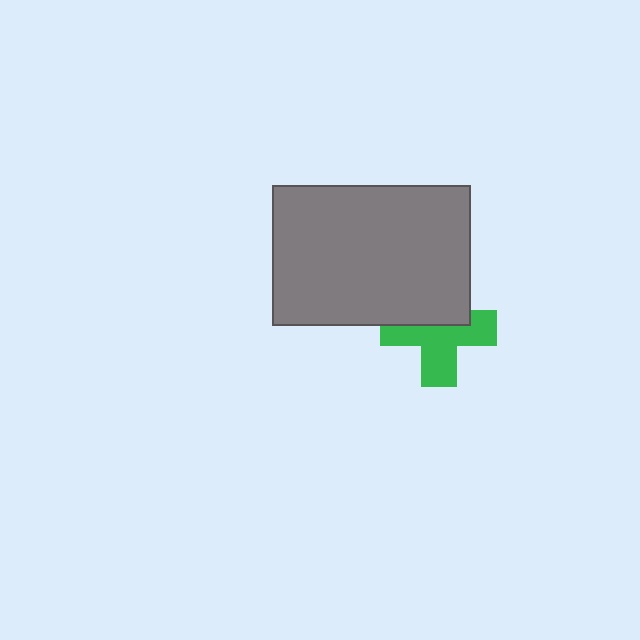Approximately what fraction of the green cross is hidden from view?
Roughly 40% of the green cross is hidden behind the gray rectangle.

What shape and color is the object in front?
The object in front is a gray rectangle.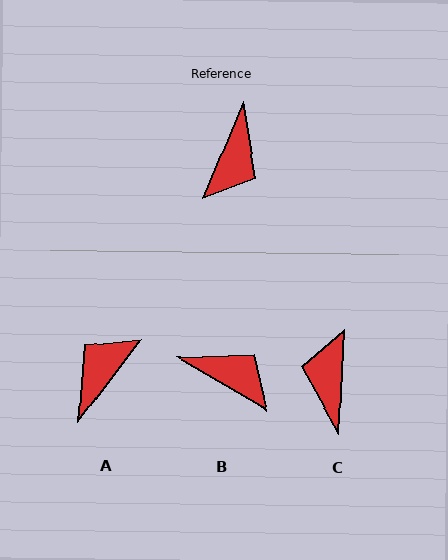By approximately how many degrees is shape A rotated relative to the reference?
Approximately 165 degrees counter-clockwise.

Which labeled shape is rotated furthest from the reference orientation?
A, about 165 degrees away.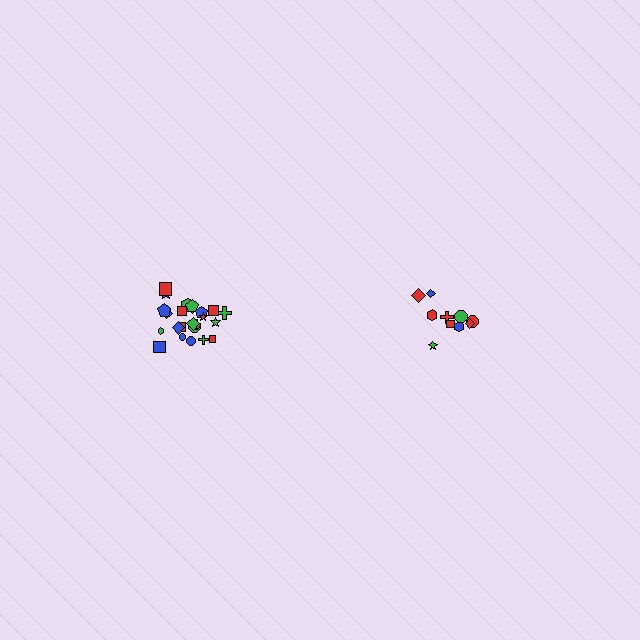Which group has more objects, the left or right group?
The left group.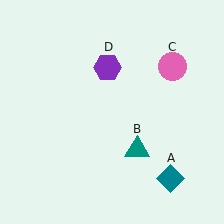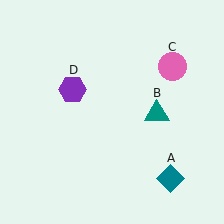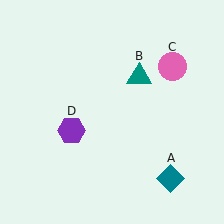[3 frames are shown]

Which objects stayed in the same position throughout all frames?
Teal diamond (object A) and pink circle (object C) remained stationary.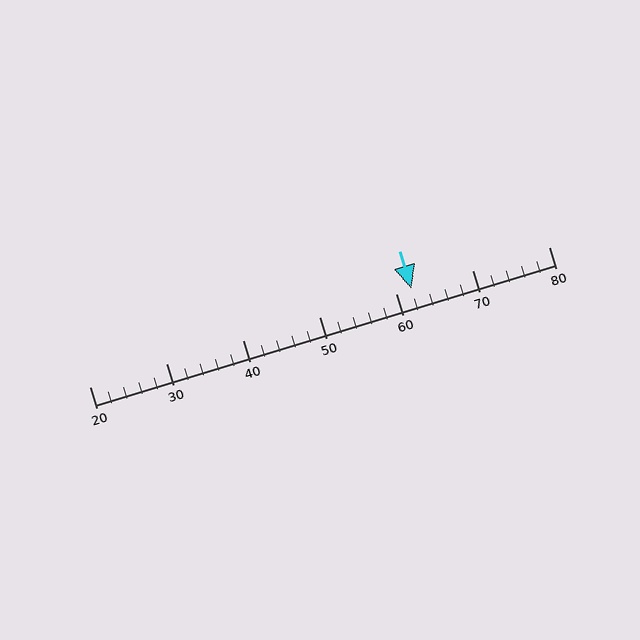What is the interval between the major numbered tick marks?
The major tick marks are spaced 10 units apart.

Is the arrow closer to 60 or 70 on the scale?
The arrow is closer to 60.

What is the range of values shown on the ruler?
The ruler shows values from 20 to 80.